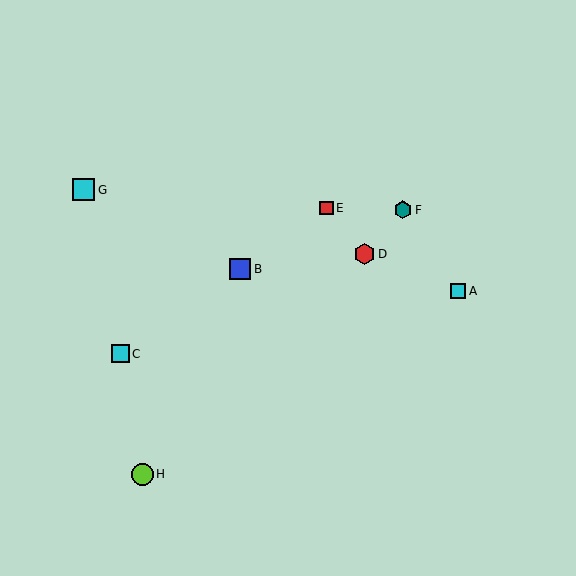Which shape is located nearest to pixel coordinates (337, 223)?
The red square (labeled E) at (326, 208) is nearest to that location.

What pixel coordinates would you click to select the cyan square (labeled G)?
Click at (84, 190) to select the cyan square G.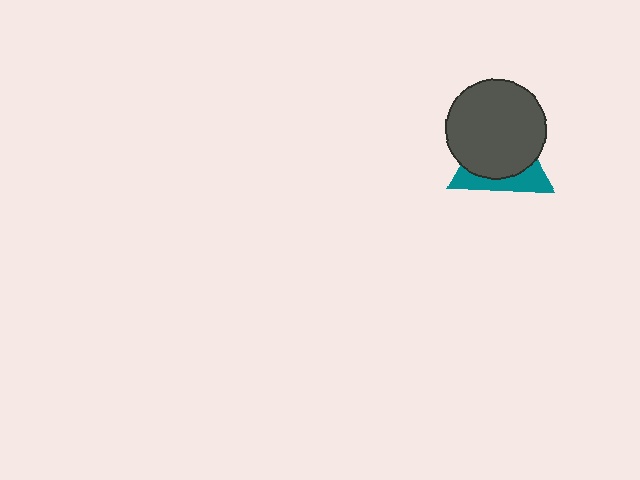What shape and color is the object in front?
The object in front is a dark gray circle.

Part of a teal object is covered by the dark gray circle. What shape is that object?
It is a triangle.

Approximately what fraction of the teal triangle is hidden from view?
Roughly 66% of the teal triangle is hidden behind the dark gray circle.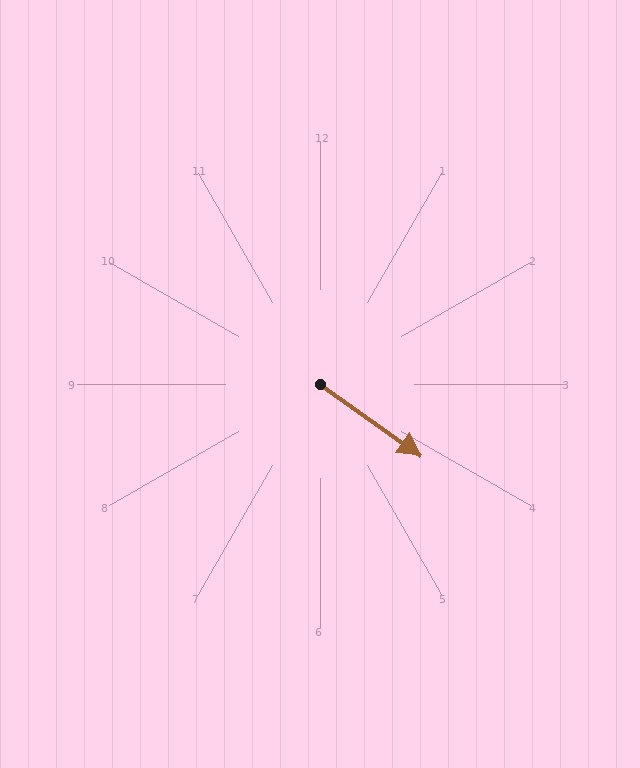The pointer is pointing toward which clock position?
Roughly 4 o'clock.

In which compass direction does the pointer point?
Southeast.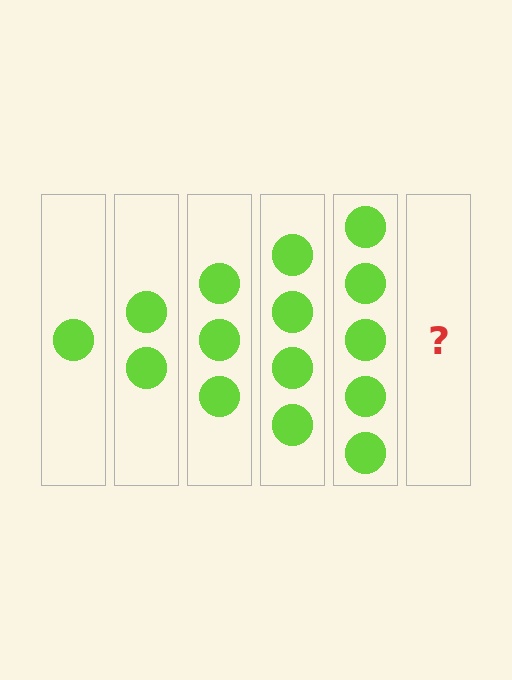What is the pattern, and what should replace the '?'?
The pattern is that each step adds one more circle. The '?' should be 6 circles.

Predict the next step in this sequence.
The next step is 6 circles.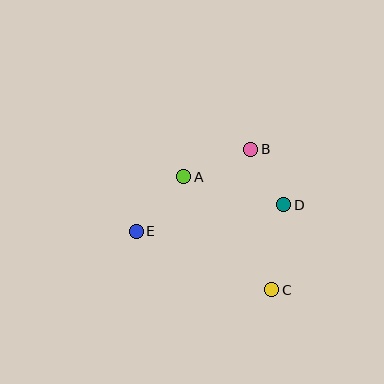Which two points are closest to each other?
Points B and D are closest to each other.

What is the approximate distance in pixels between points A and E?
The distance between A and E is approximately 73 pixels.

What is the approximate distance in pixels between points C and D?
The distance between C and D is approximately 85 pixels.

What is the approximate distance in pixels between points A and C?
The distance between A and C is approximately 143 pixels.